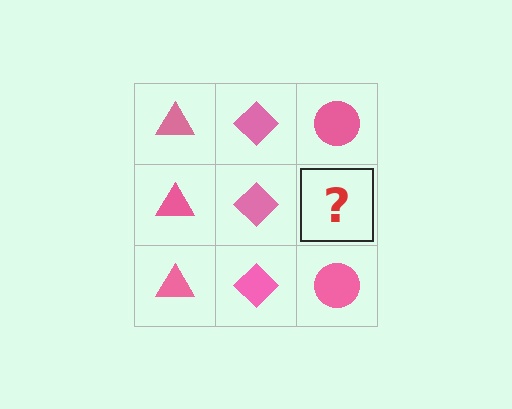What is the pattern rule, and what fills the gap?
The rule is that each column has a consistent shape. The gap should be filled with a pink circle.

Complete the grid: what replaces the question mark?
The question mark should be replaced with a pink circle.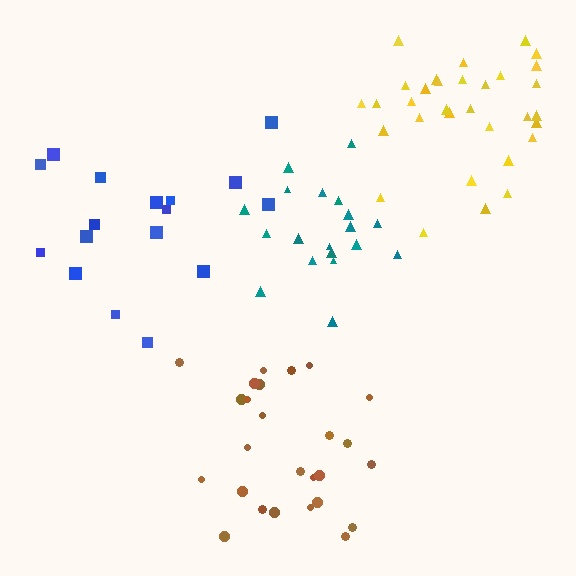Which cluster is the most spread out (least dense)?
Blue.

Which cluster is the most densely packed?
Teal.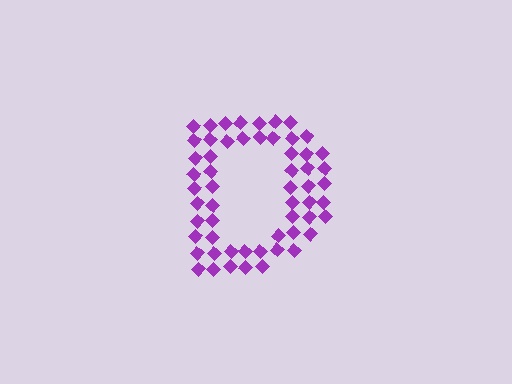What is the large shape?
The large shape is the letter D.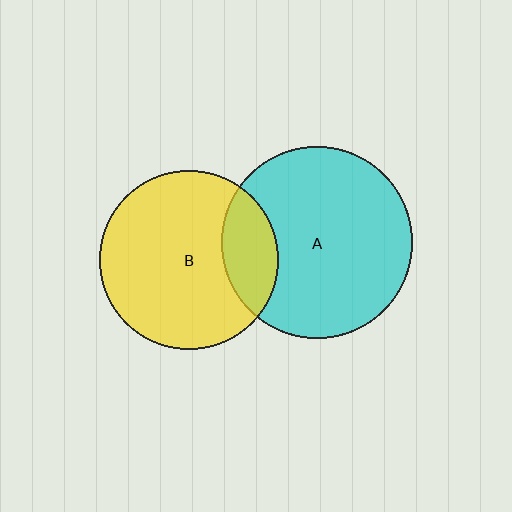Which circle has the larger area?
Circle A (cyan).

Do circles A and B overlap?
Yes.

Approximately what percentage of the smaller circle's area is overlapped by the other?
Approximately 20%.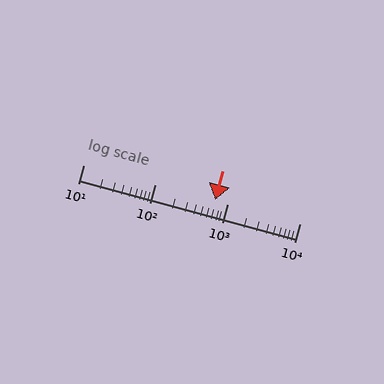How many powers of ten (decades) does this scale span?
The scale spans 3 decades, from 10 to 10000.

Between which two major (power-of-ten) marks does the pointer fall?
The pointer is between 100 and 1000.